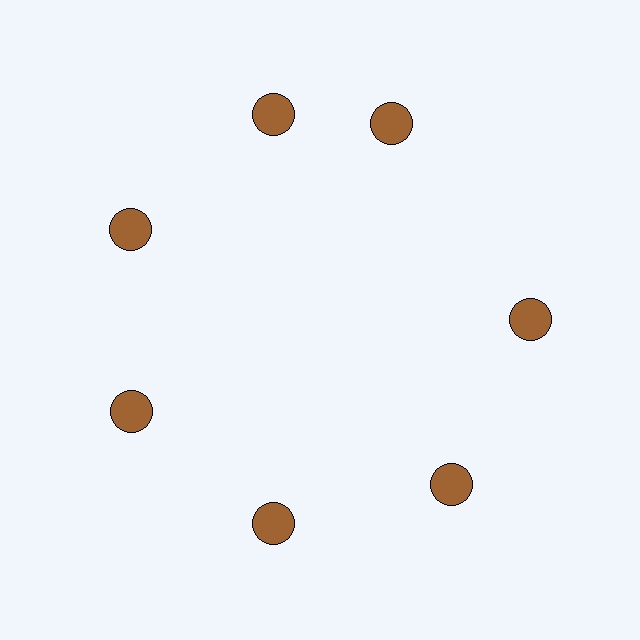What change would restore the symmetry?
The symmetry would be restored by rotating it back into even spacing with its neighbors so that all 7 circles sit at equal angles and equal distance from the center.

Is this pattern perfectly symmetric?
No. The 7 brown circles are arranged in a ring, but one element near the 1 o'clock position is rotated out of alignment along the ring, breaking the 7-fold rotational symmetry.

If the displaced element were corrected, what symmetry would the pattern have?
It would have 7-fold rotational symmetry — the pattern would map onto itself every 51 degrees.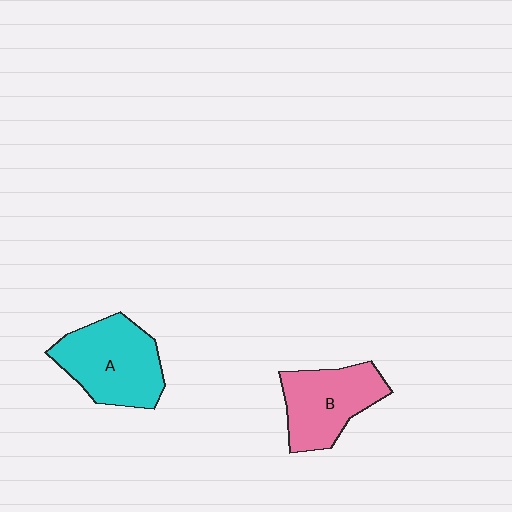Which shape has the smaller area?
Shape B (pink).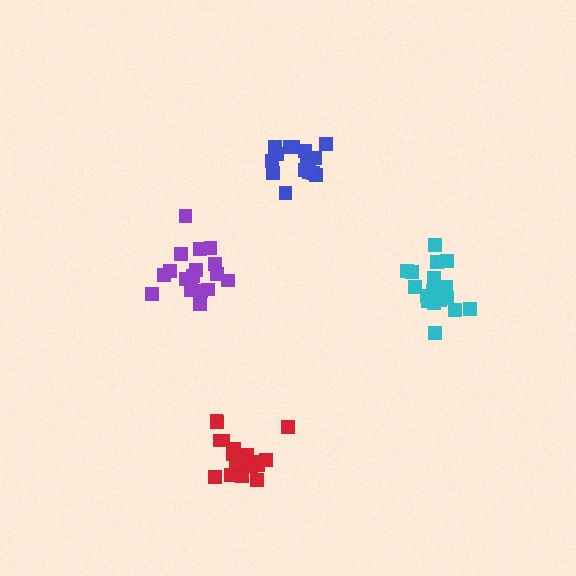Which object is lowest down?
The red cluster is bottommost.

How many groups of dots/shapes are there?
There are 4 groups.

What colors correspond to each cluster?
The clusters are colored: red, purple, blue, cyan.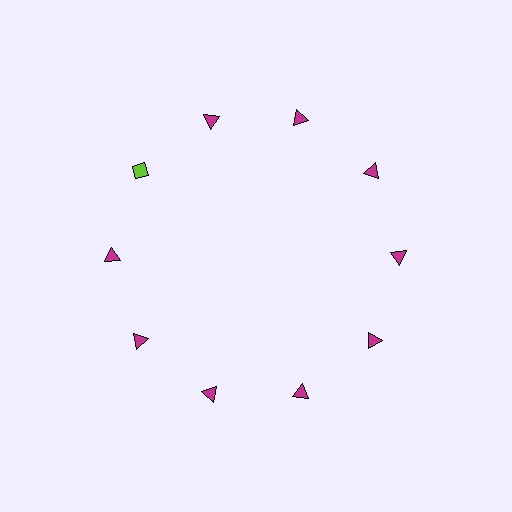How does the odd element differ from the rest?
It differs in both color (lime instead of magenta) and shape (diamond instead of triangle).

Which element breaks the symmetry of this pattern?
The lime diamond at roughly the 10 o'clock position breaks the symmetry. All other shapes are magenta triangles.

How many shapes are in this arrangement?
There are 10 shapes arranged in a ring pattern.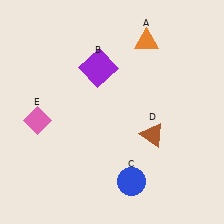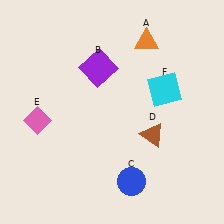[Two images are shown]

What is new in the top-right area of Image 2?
A cyan square (F) was added in the top-right area of Image 2.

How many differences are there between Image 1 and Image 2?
There is 1 difference between the two images.